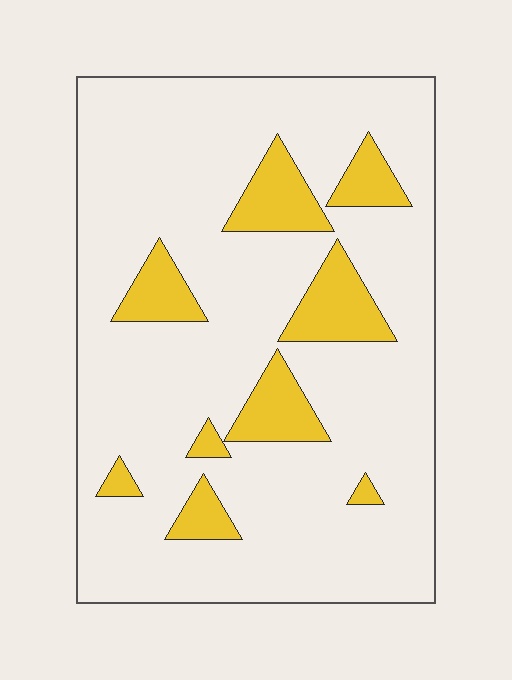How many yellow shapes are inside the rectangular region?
9.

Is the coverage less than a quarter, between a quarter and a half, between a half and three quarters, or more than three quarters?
Less than a quarter.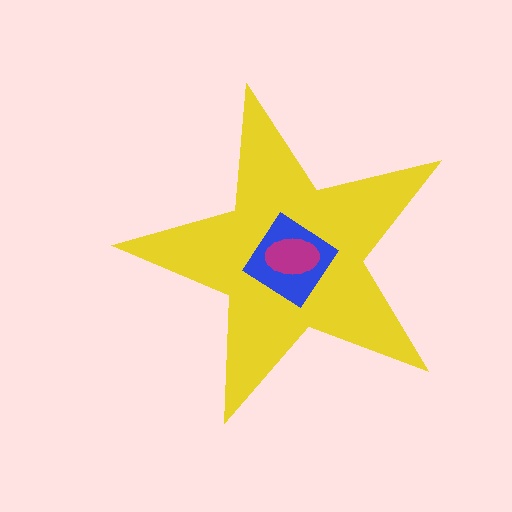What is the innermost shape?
The magenta ellipse.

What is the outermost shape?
The yellow star.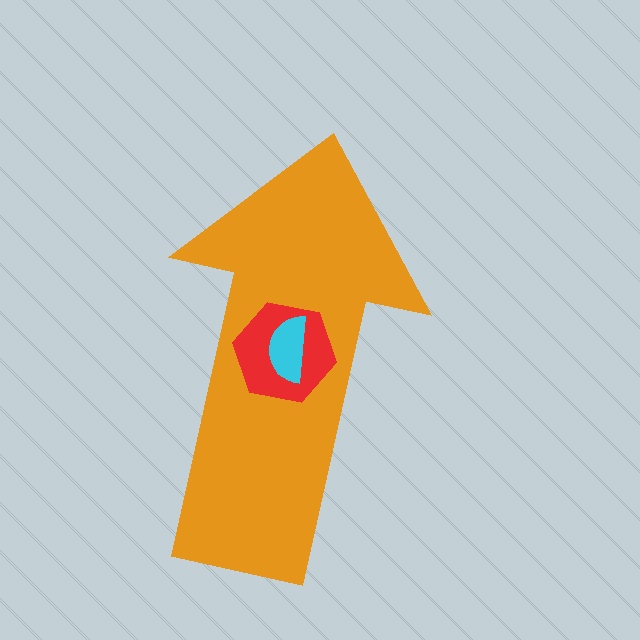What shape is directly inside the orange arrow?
The red hexagon.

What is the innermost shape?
The cyan semicircle.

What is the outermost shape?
The orange arrow.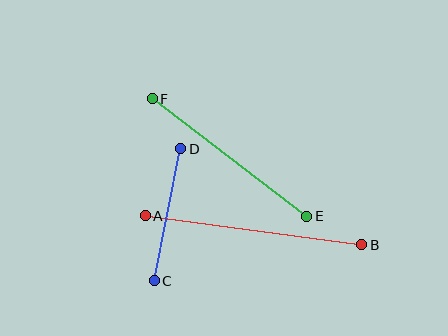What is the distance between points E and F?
The distance is approximately 194 pixels.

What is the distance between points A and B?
The distance is approximately 219 pixels.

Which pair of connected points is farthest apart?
Points A and B are farthest apart.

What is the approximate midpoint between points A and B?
The midpoint is at approximately (253, 230) pixels.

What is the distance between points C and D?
The distance is approximately 135 pixels.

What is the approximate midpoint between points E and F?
The midpoint is at approximately (229, 157) pixels.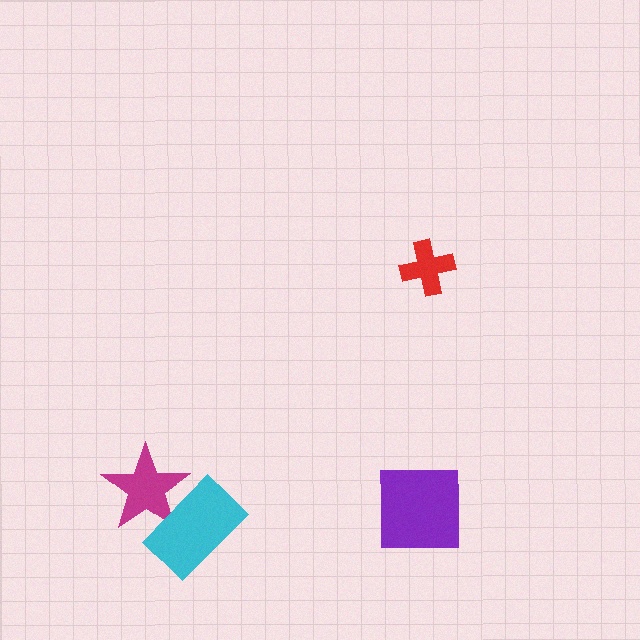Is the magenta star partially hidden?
Yes, it is partially covered by another shape.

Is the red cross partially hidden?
No, no other shape covers it.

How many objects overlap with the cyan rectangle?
1 object overlaps with the cyan rectangle.